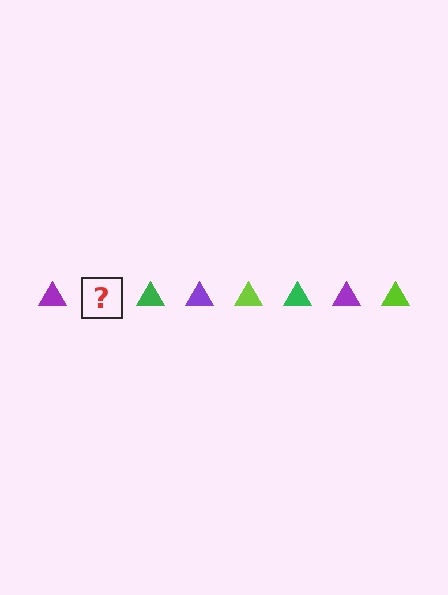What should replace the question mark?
The question mark should be replaced with a lime triangle.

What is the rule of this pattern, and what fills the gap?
The rule is that the pattern cycles through purple, lime, green triangles. The gap should be filled with a lime triangle.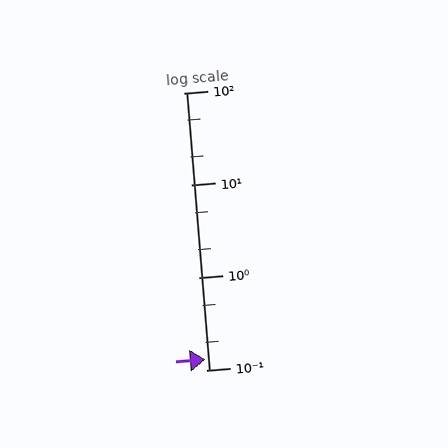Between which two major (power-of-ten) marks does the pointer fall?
The pointer is between 0.1 and 1.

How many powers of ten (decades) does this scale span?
The scale spans 3 decades, from 0.1 to 100.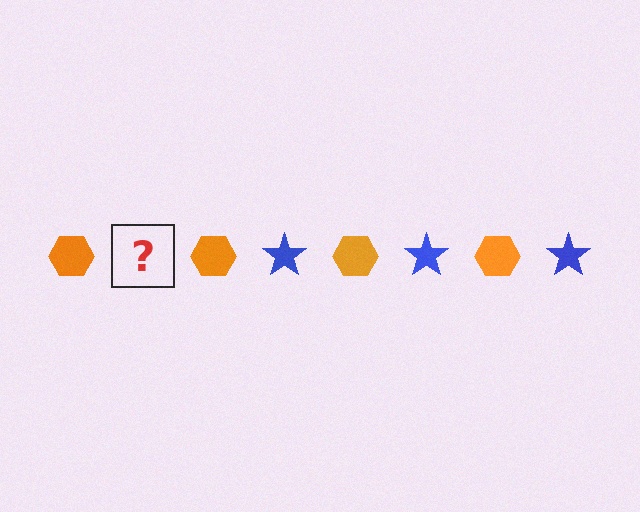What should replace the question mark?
The question mark should be replaced with a blue star.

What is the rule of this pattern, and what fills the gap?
The rule is that the pattern alternates between orange hexagon and blue star. The gap should be filled with a blue star.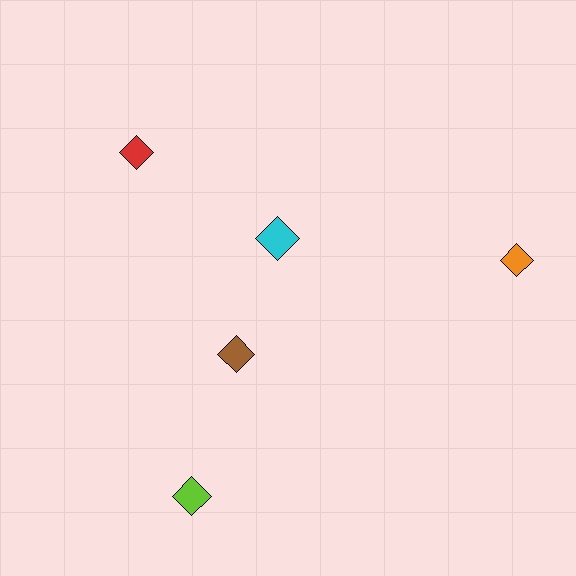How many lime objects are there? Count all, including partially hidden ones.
There is 1 lime object.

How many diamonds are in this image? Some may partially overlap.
There are 5 diamonds.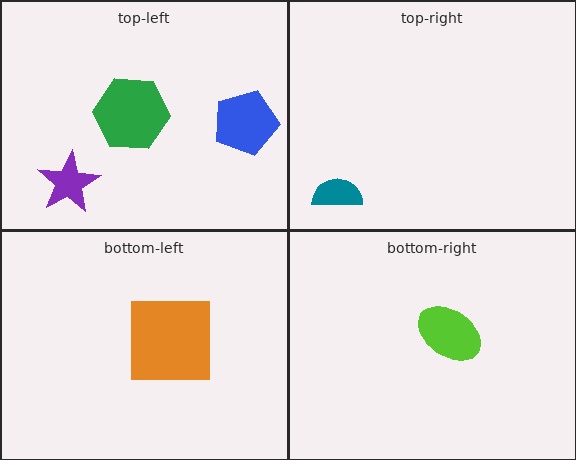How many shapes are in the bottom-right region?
1.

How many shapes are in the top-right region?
1.